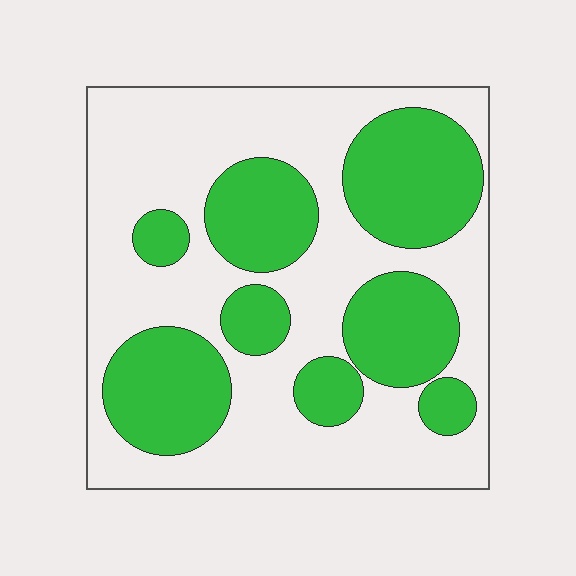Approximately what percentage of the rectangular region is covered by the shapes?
Approximately 40%.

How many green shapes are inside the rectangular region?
8.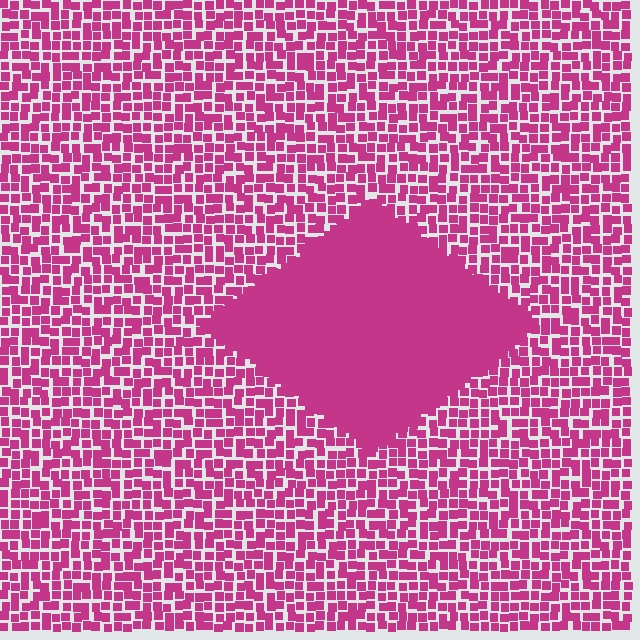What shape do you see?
I see a diamond.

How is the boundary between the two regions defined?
The boundary is defined by a change in element density (approximately 2.6x ratio). All elements are the same color, size, and shape.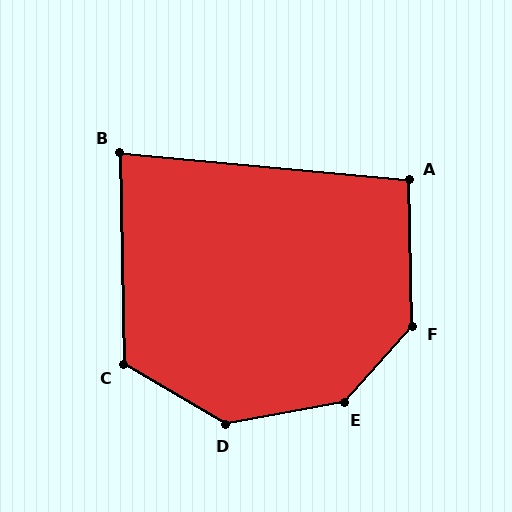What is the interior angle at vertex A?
Approximately 96 degrees (obtuse).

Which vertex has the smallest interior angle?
B, at approximately 84 degrees.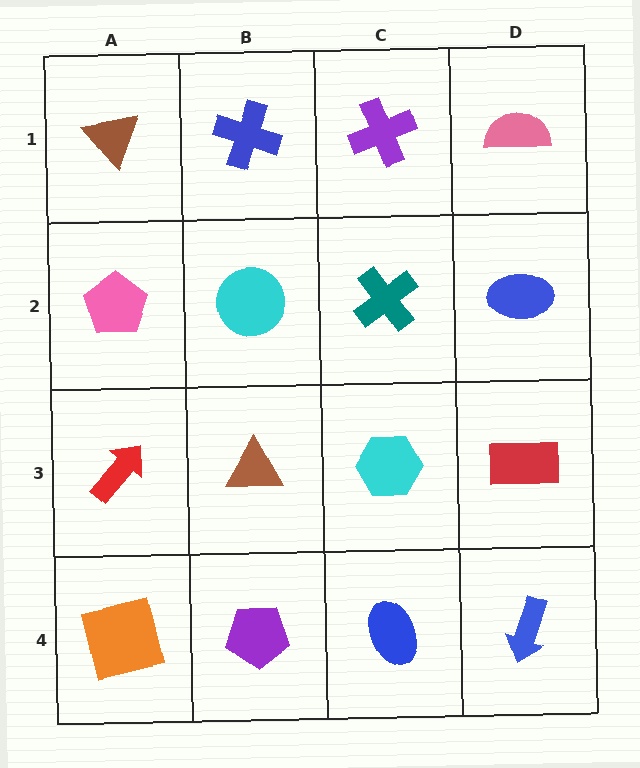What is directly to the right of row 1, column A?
A blue cross.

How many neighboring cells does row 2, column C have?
4.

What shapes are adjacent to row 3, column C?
A teal cross (row 2, column C), a blue ellipse (row 4, column C), a brown triangle (row 3, column B), a red rectangle (row 3, column D).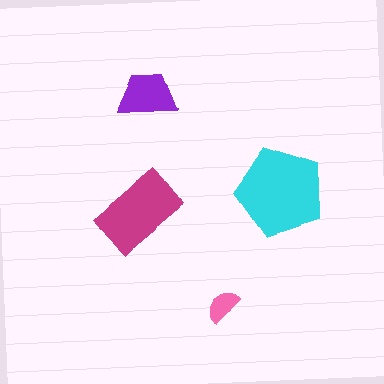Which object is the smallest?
The pink semicircle.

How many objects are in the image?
There are 4 objects in the image.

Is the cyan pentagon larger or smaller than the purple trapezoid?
Larger.